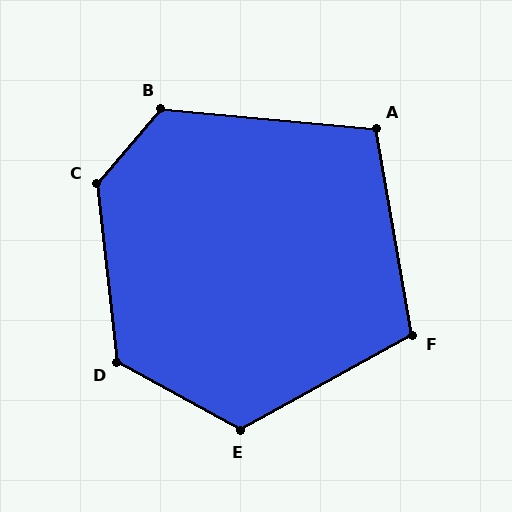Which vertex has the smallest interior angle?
A, at approximately 105 degrees.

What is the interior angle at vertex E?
Approximately 122 degrees (obtuse).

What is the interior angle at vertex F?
Approximately 109 degrees (obtuse).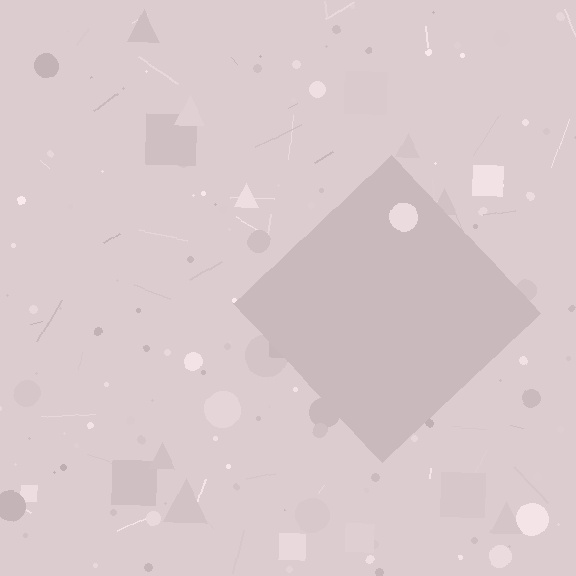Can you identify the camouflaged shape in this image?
The camouflaged shape is a diamond.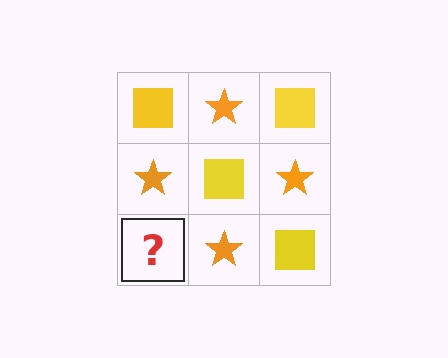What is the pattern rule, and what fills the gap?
The rule is that it alternates yellow square and orange star in a checkerboard pattern. The gap should be filled with a yellow square.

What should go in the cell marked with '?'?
The missing cell should contain a yellow square.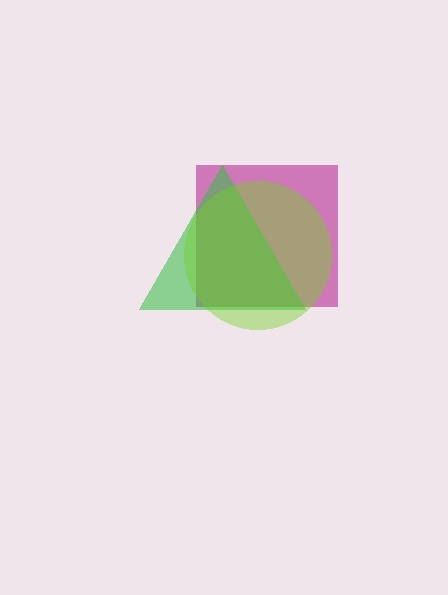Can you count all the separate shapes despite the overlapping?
Yes, there are 3 separate shapes.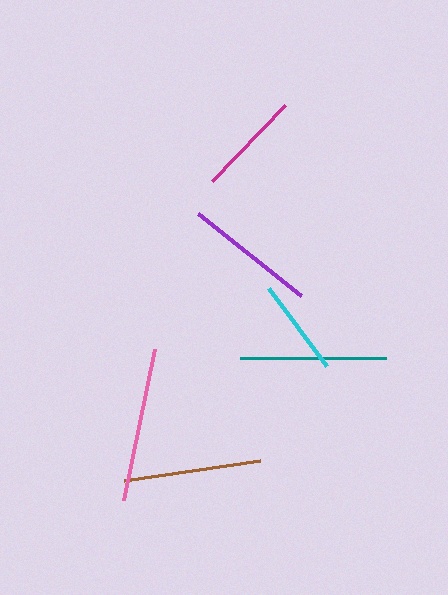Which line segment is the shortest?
The cyan line is the shortest at approximately 97 pixels.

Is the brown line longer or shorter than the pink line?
The pink line is longer than the brown line.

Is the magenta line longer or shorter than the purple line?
The purple line is longer than the magenta line.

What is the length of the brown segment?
The brown segment is approximately 137 pixels long.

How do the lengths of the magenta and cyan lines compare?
The magenta and cyan lines are approximately the same length.